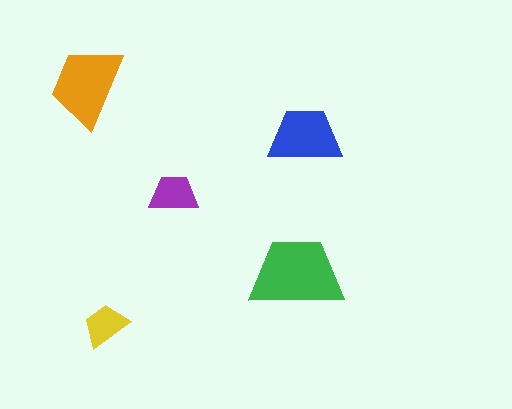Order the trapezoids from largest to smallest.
the green one, the orange one, the blue one, the purple one, the yellow one.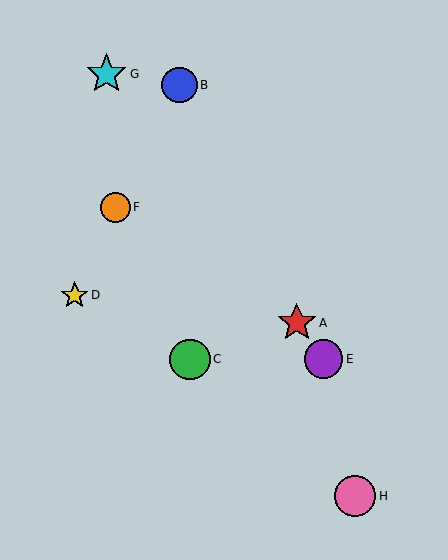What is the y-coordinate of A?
Object A is at y≈323.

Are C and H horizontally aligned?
No, C is at y≈359 and H is at y≈496.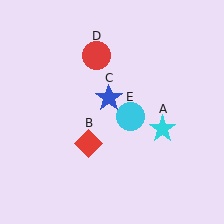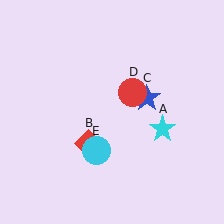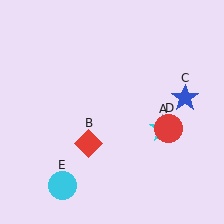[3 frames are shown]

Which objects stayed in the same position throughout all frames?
Cyan star (object A) and red diamond (object B) remained stationary.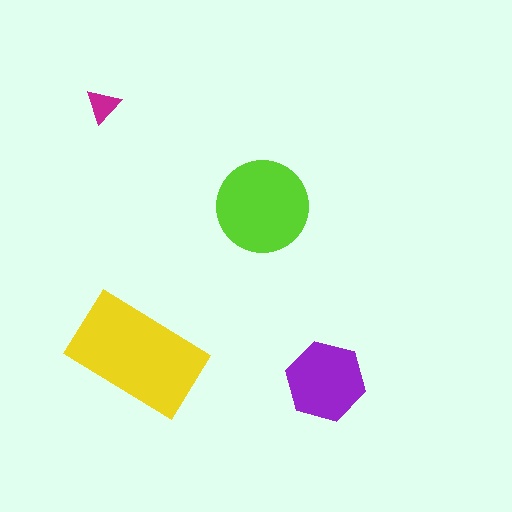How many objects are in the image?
There are 4 objects in the image.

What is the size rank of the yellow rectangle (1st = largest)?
1st.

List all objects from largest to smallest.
The yellow rectangle, the lime circle, the purple hexagon, the magenta triangle.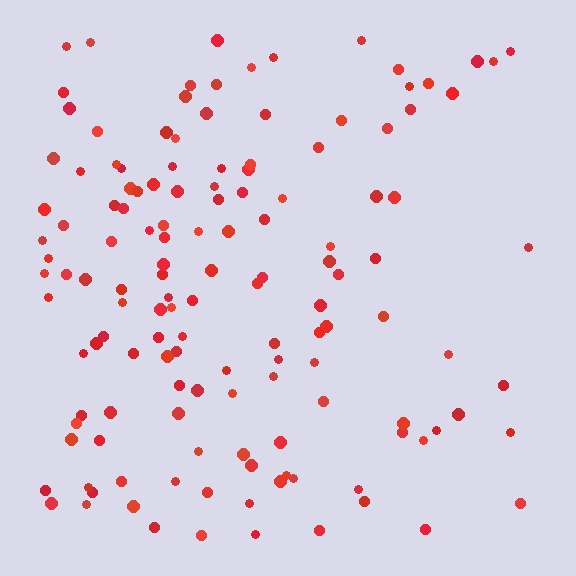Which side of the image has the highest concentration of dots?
The left.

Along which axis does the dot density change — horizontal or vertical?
Horizontal.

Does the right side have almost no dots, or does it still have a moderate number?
Still a moderate number, just noticeably fewer than the left.